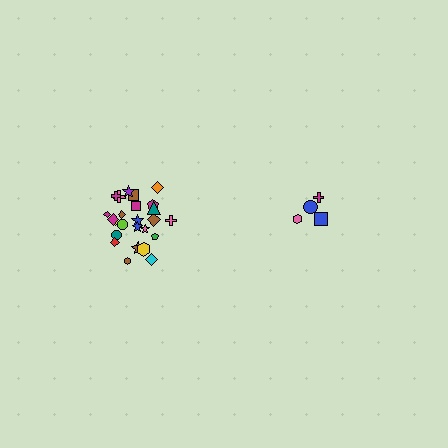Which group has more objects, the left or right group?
The left group.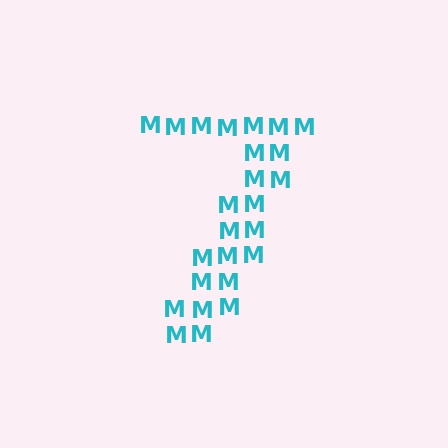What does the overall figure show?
The overall figure shows the digit 7.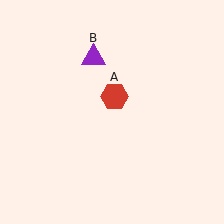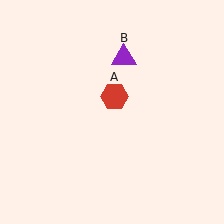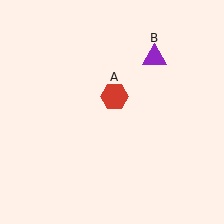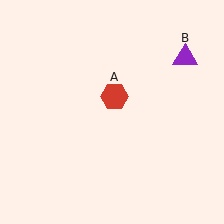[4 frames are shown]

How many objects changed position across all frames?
1 object changed position: purple triangle (object B).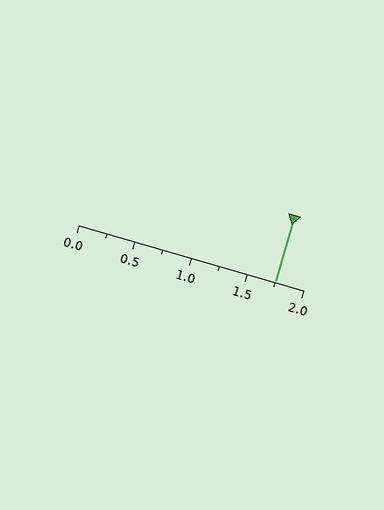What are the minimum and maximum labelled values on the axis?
The axis runs from 0.0 to 2.0.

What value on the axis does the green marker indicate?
The marker indicates approximately 1.75.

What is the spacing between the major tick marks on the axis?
The major ticks are spaced 0.5 apart.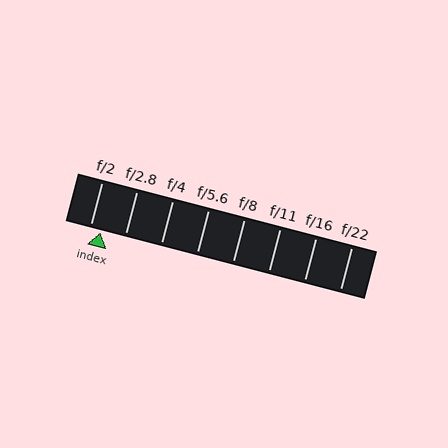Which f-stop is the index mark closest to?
The index mark is closest to f/2.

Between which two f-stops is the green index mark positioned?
The index mark is between f/2 and f/2.8.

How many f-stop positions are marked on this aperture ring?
There are 8 f-stop positions marked.